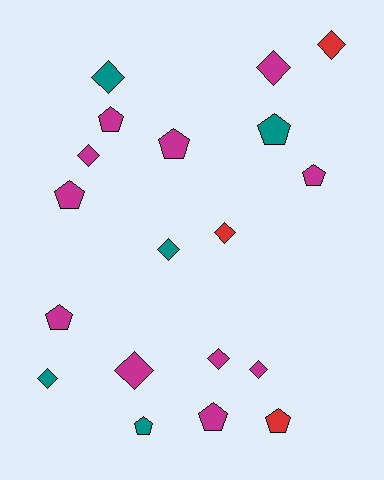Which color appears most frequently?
Magenta, with 11 objects.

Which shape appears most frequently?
Diamond, with 10 objects.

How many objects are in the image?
There are 19 objects.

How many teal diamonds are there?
There are 3 teal diamonds.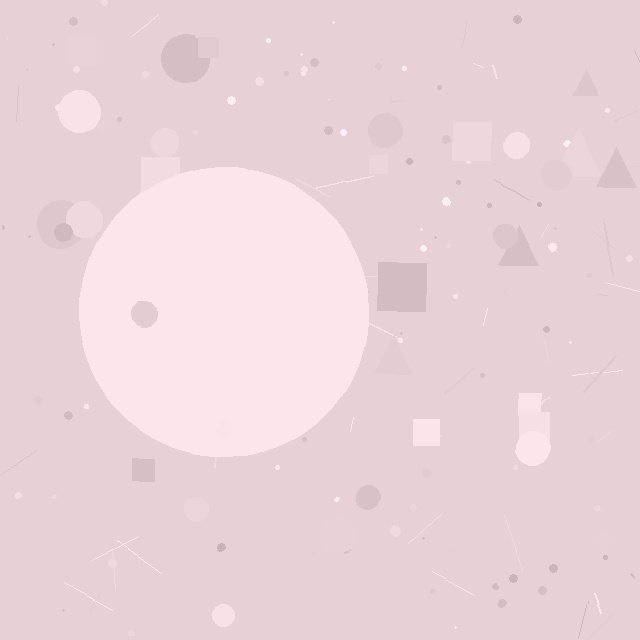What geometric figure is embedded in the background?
A circle is embedded in the background.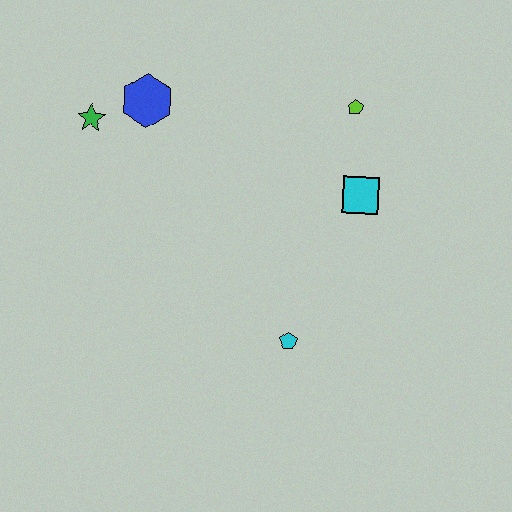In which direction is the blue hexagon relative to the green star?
The blue hexagon is to the right of the green star.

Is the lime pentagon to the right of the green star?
Yes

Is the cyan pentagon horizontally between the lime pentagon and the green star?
Yes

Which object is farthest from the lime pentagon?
The green star is farthest from the lime pentagon.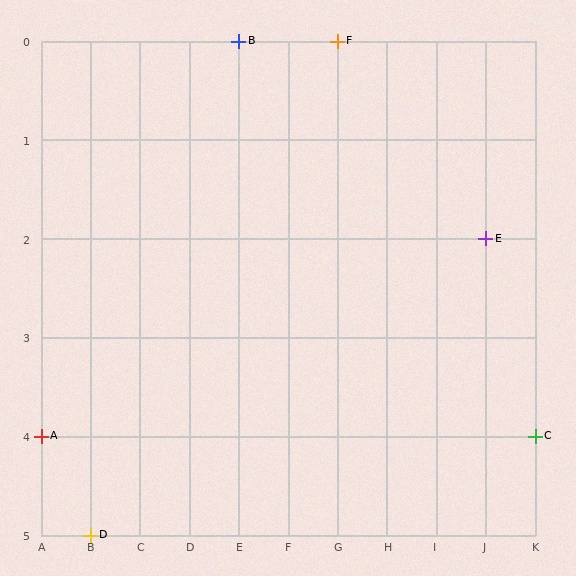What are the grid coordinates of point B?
Point B is at grid coordinates (E, 0).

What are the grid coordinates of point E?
Point E is at grid coordinates (J, 2).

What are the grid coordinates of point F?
Point F is at grid coordinates (G, 0).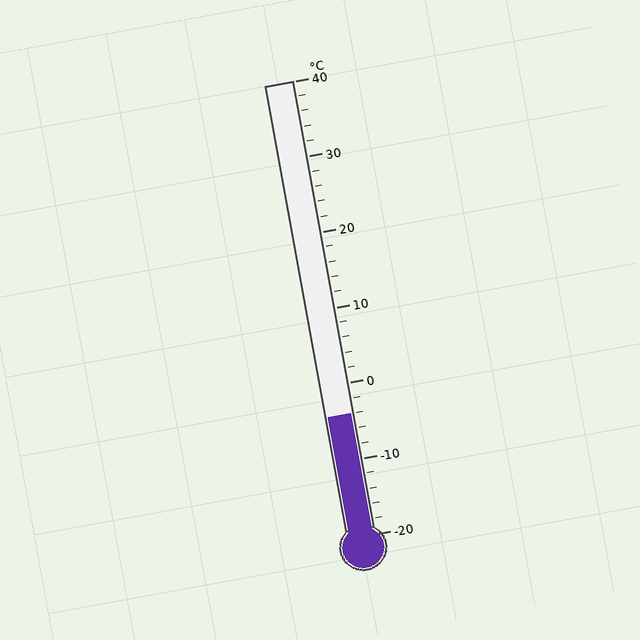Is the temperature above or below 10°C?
The temperature is below 10°C.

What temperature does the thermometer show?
The thermometer shows approximately -4°C.